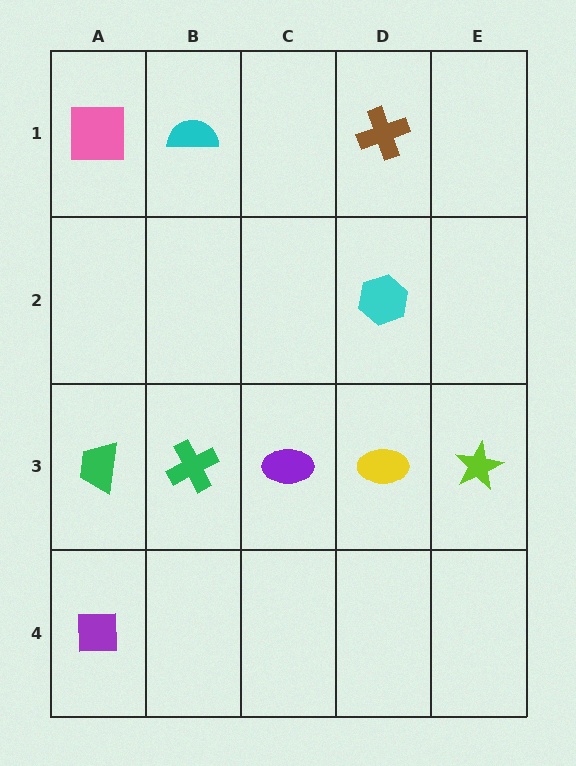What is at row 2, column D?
A cyan hexagon.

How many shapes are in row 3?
5 shapes.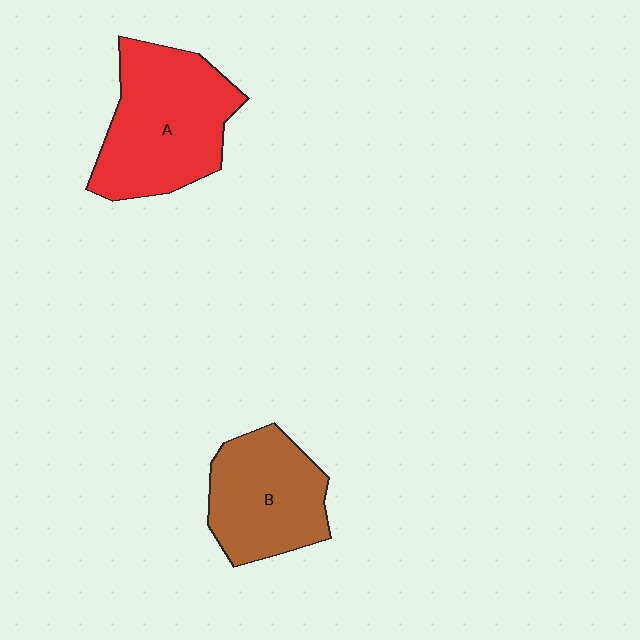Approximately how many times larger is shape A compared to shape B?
Approximately 1.3 times.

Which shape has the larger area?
Shape A (red).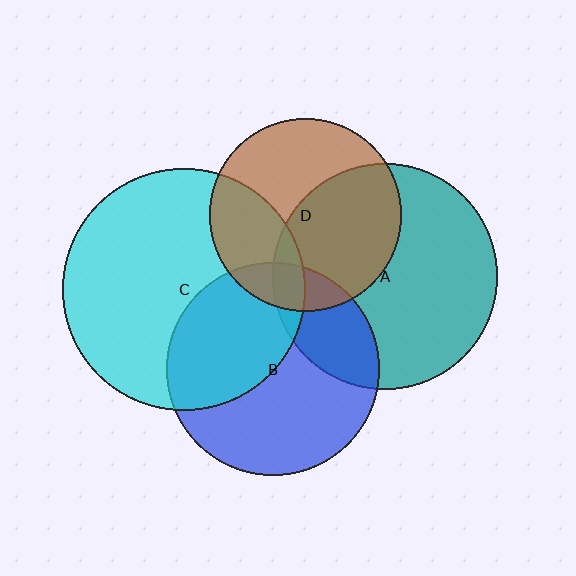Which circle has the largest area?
Circle C (cyan).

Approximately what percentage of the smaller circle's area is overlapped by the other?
Approximately 5%.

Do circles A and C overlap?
Yes.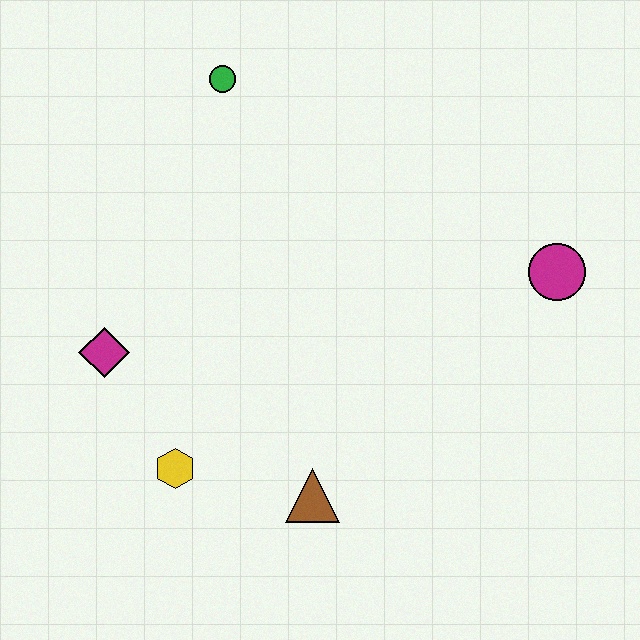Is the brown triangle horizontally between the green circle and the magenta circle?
Yes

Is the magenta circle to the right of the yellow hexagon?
Yes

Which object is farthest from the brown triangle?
The green circle is farthest from the brown triangle.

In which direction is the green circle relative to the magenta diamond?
The green circle is above the magenta diamond.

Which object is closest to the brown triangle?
The yellow hexagon is closest to the brown triangle.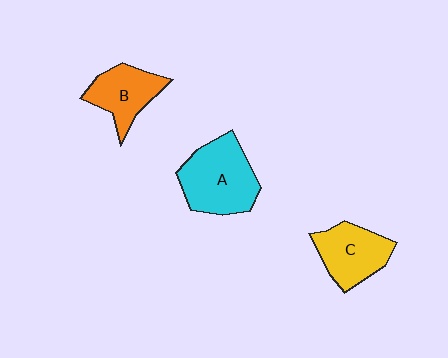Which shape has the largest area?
Shape A (cyan).